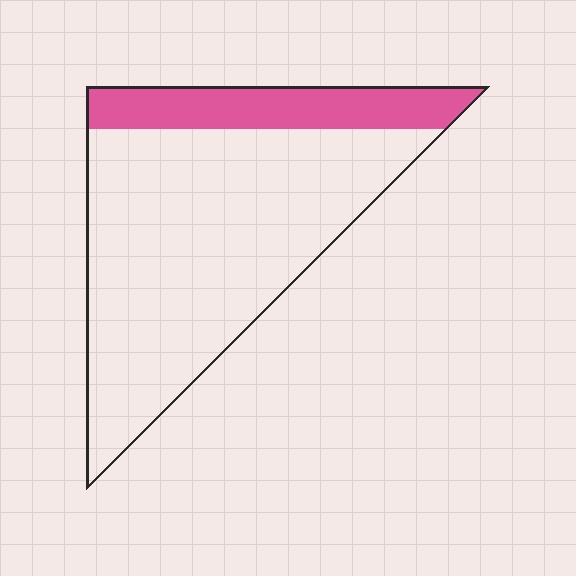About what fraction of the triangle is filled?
About one fifth (1/5).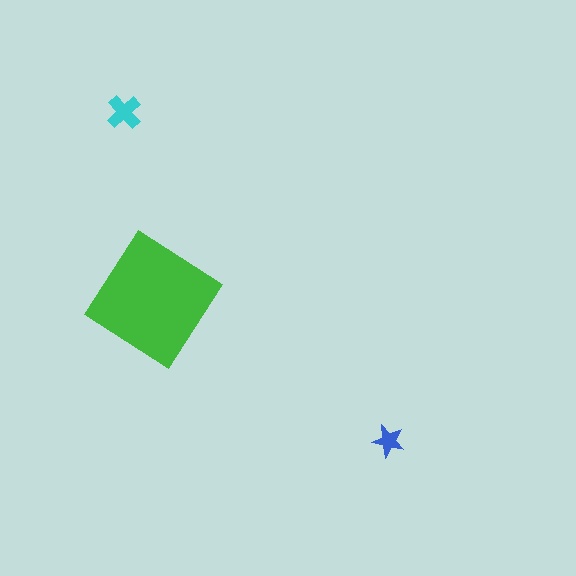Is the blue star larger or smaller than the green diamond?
Smaller.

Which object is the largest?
The green diamond.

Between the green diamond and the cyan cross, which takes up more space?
The green diamond.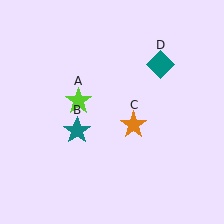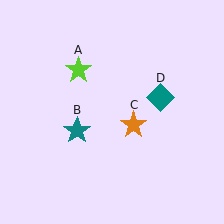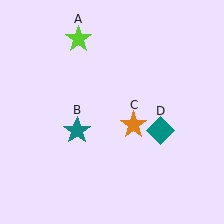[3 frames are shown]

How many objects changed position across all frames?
2 objects changed position: lime star (object A), teal diamond (object D).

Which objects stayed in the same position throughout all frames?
Teal star (object B) and orange star (object C) remained stationary.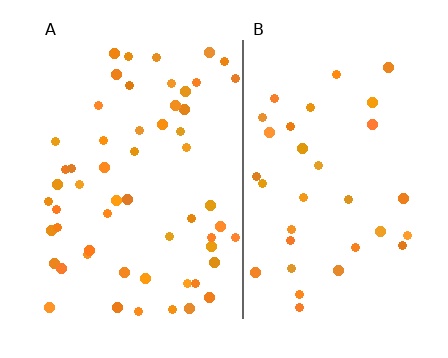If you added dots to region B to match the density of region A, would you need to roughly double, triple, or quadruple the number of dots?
Approximately double.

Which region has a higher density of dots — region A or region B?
A (the left).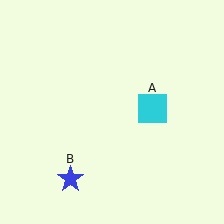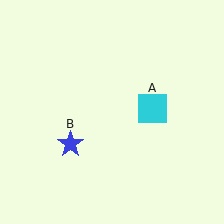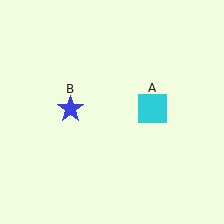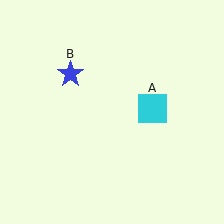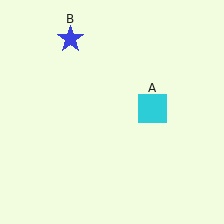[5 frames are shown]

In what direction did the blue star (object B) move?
The blue star (object B) moved up.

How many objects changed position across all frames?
1 object changed position: blue star (object B).